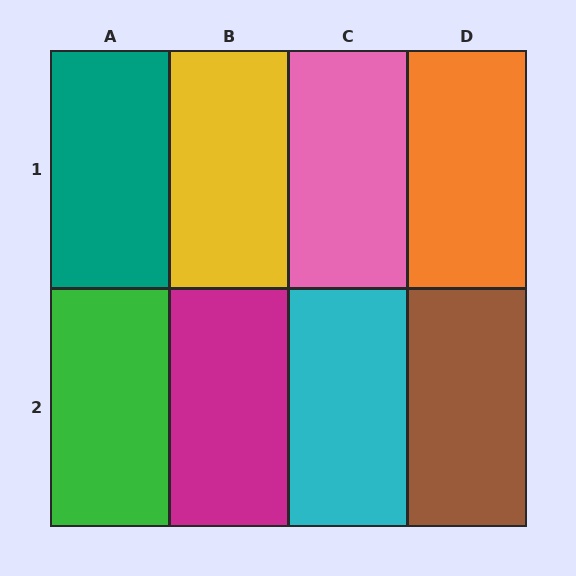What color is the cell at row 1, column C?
Pink.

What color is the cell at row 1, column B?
Yellow.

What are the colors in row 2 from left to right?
Green, magenta, cyan, brown.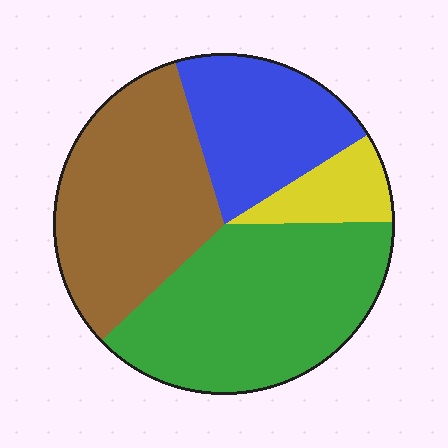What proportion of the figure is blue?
Blue covers 21% of the figure.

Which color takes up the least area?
Yellow, at roughly 10%.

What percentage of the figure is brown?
Brown covers about 35% of the figure.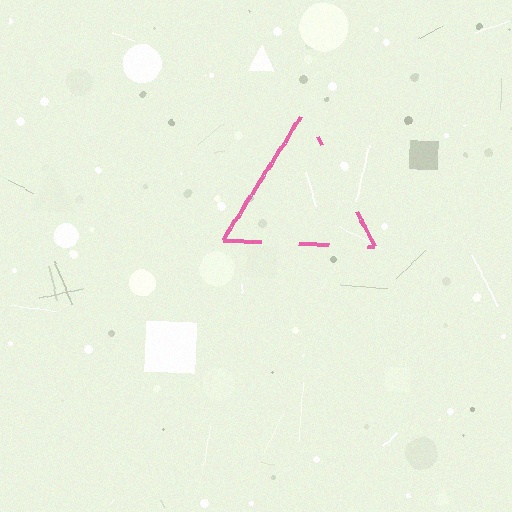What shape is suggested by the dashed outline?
The dashed outline suggests a triangle.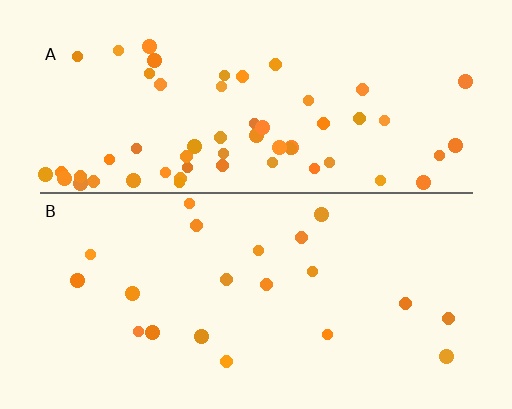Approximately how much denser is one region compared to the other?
Approximately 2.9× — region A over region B.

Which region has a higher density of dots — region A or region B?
A (the top).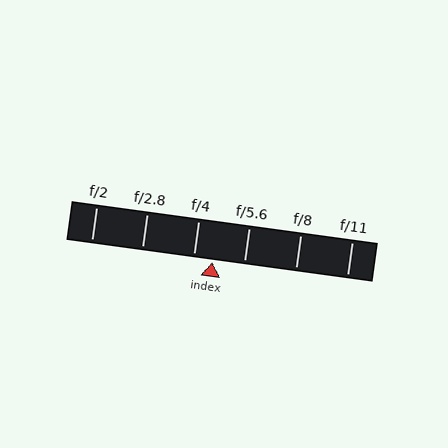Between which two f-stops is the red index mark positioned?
The index mark is between f/4 and f/5.6.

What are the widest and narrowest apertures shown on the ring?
The widest aperture shown is f/2 and the narrowest is f/11.